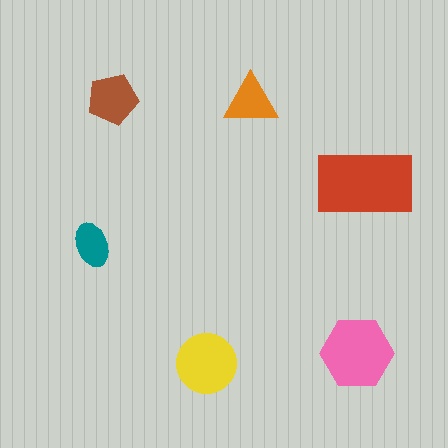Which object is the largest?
The red rectangle.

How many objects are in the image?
There are 6 objects in the image.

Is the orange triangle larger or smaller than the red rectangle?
Smaller.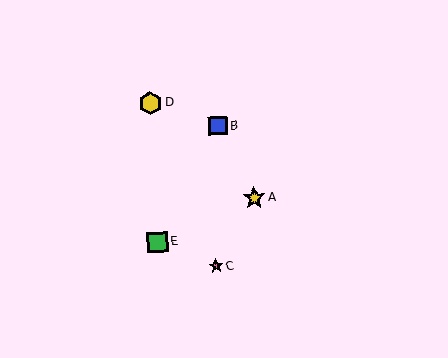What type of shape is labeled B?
Shape B is a blue square.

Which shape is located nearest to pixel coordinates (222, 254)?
The pink star (labeled C) at (216, 266) is nearest to that location.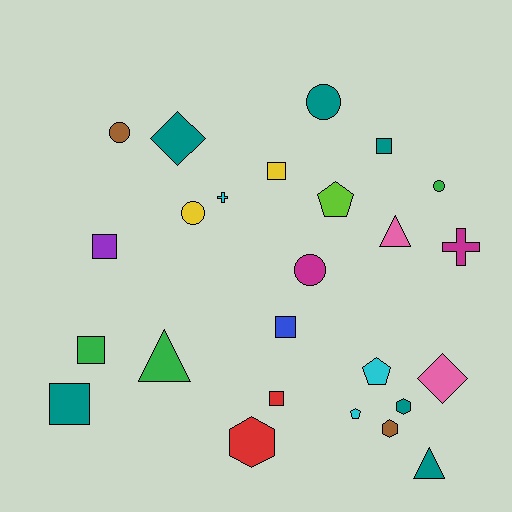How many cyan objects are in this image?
There are 3 cyan objects.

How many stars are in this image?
There are no stars.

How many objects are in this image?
There are 25 objects.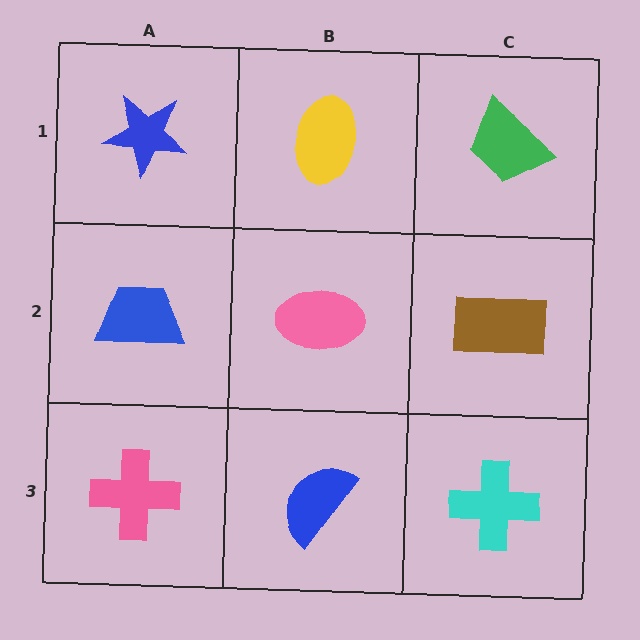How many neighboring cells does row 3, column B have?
3.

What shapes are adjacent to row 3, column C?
A brown rectangle (row 2, column C), a blue semicircle (row 3, column B).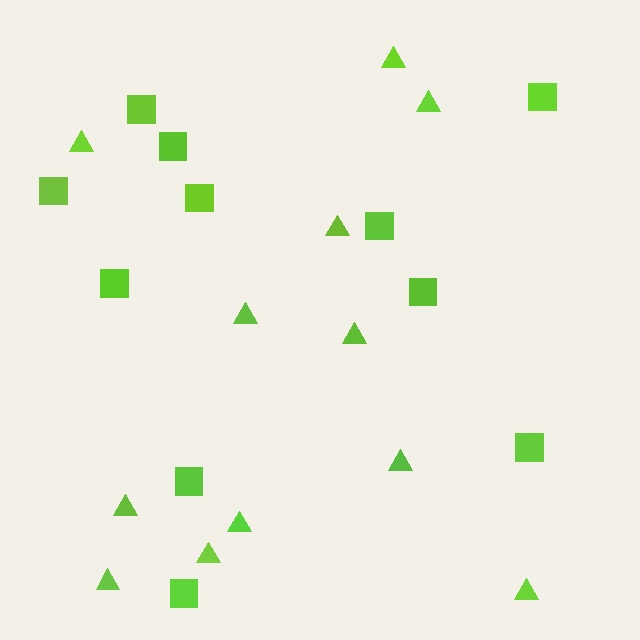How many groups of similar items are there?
There are 2 groups: one group of triangles (12) and one group of squares (11).